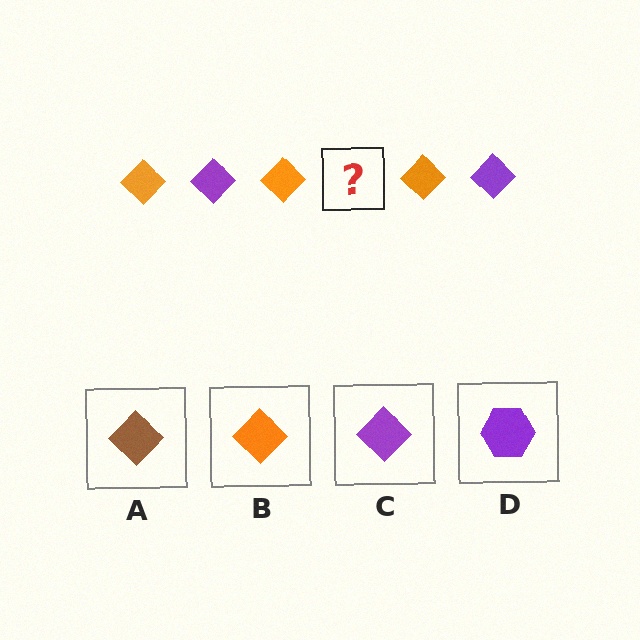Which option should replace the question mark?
Option C.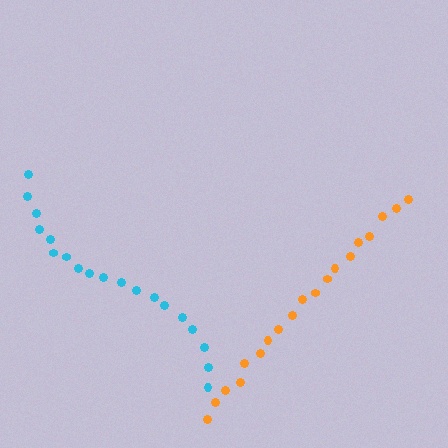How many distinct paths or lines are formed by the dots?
There are 2 distinct paths.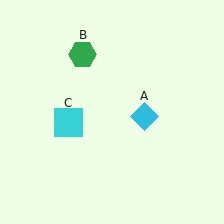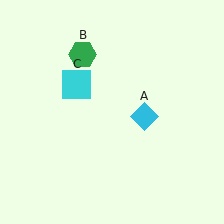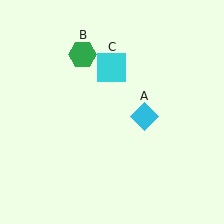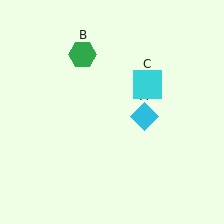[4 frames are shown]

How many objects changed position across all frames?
1 object changed position: cyan square (object C).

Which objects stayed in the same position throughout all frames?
Cyan diamond (object A) and green hexagon (object B) remained stationary.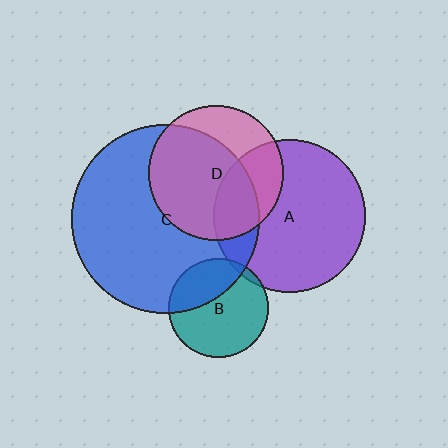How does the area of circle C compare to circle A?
Approximately 1.5 times.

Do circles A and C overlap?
Yes.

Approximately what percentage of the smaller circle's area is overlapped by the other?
Approximately 20%.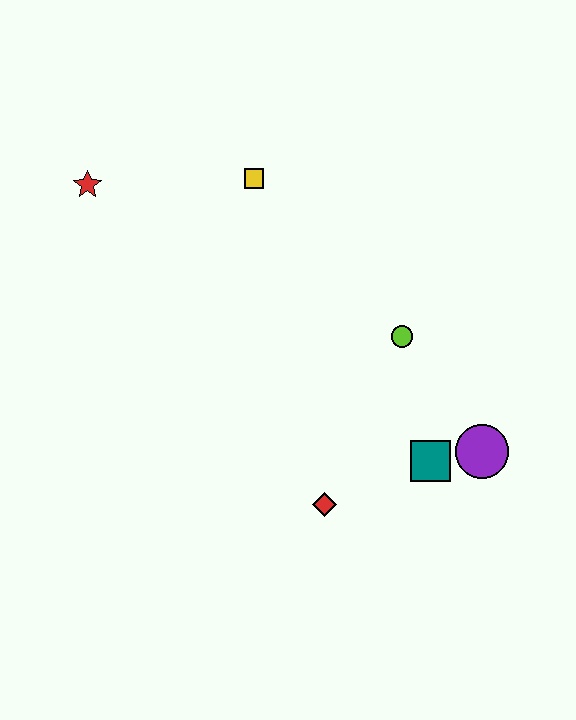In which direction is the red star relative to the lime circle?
The red star is to the left of the lime circle.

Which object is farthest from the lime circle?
The red star is farthest from the lime circle.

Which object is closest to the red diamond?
The teal square is closest to the red diamond.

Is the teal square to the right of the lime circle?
Yes